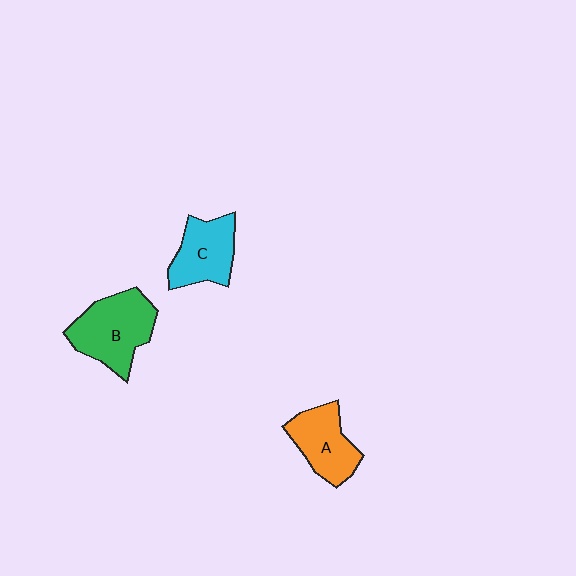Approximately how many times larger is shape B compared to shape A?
Approximately 1.3 times.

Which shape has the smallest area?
Shape A (orange).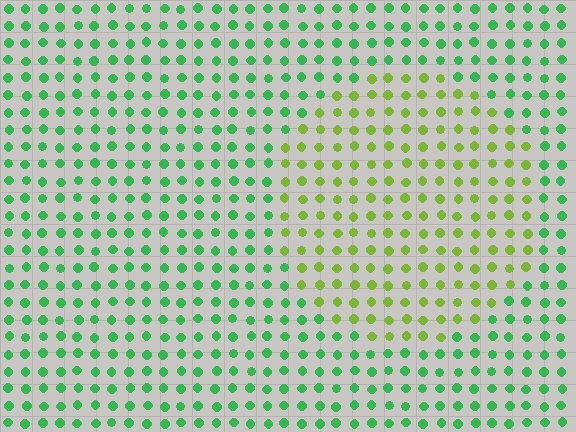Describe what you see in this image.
The image is filled with small green elements in a uniform arrangement. A circle-shaped region is visible where the elements are tinted to a slightly different hue, forming a subtle color boundary.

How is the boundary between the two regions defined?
The boundary is defined purely by a slight shift in hue (about 46 degrees). Spacing, size, and orientation are identical on both sides.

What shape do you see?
I see a circle.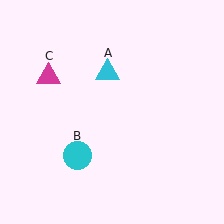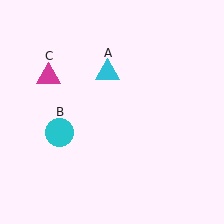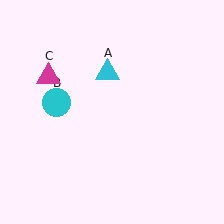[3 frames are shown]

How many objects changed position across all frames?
1 object changed position: cyan circle (object B).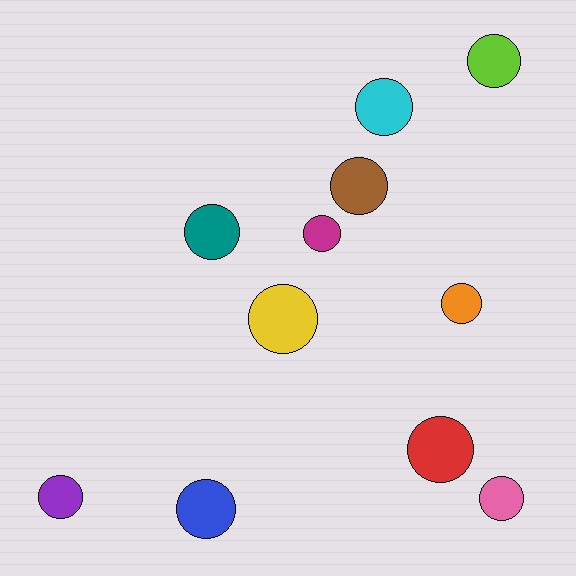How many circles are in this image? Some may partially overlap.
There are 11 circles.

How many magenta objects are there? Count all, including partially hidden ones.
There is 1 magenta object.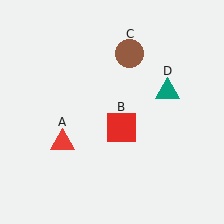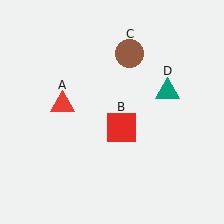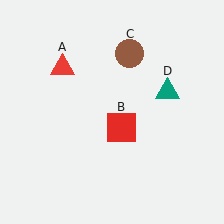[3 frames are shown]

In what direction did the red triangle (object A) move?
The red triangle (object A) moved up.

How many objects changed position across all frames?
1 object changed position: red triangle (object A).